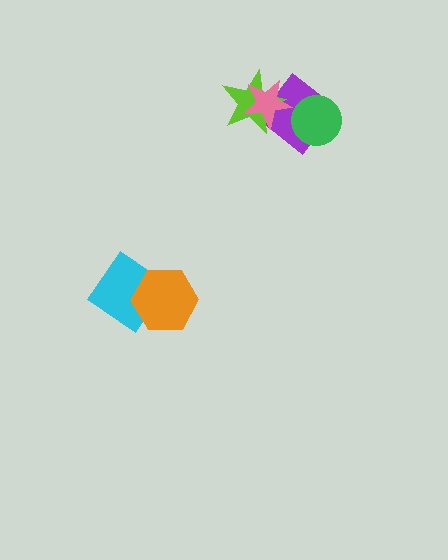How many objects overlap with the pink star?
2 objects overlap with the pink star.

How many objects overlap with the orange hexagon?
1 object overlaps with the orange hexagon.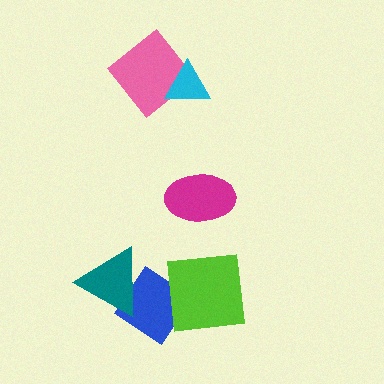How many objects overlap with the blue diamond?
2 objects overlap with the blue diamond.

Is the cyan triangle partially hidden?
No, no other shape covers it.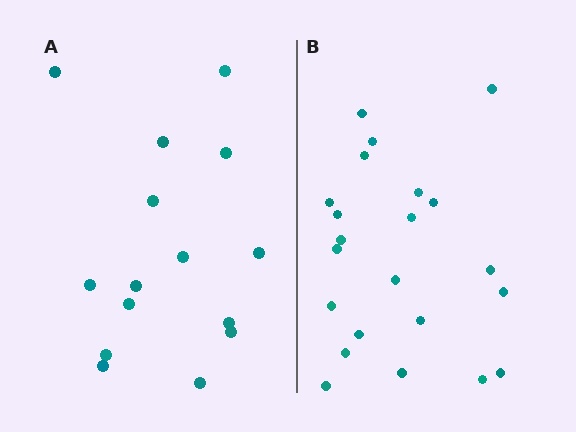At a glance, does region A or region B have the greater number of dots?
Region B (the right region) has more dots.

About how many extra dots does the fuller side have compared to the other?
Region B has roughly 8 or so more dots than region A.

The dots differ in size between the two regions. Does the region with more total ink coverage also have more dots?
No. Region A has more total ink coverage because its dots are larger, but region B actually contains more individual dots. Total area can be misleading — the number of items is what matters here.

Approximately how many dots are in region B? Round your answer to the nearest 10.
About 20 dots. (The exact count is 22, which rounds to 20.)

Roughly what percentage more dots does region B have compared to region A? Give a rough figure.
About 45% more.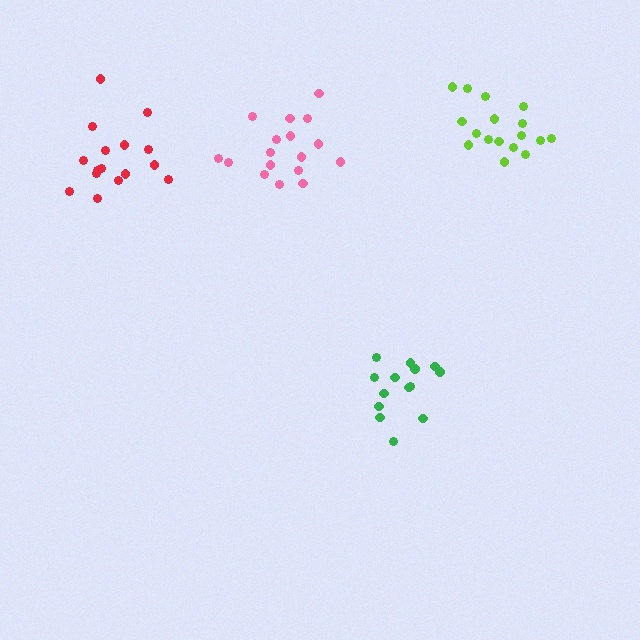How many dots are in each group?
Group 1: 17 dots, Group 2: 17 dots, Group 3: 16 dots, Group 4: 14 dots (64 total).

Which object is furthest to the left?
The red cluster is leftmost.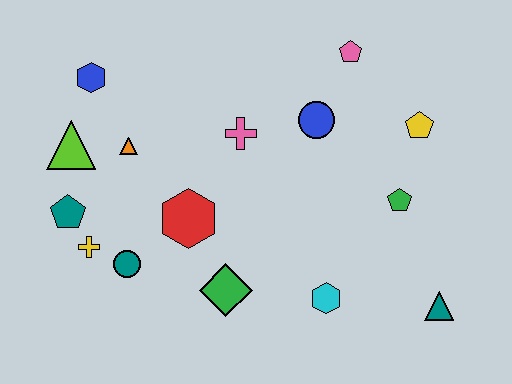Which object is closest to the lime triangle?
The orange triangle is closest to the lime triangle.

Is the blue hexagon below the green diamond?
No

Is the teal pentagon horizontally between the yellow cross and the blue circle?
No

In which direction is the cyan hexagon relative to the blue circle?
The cyan hexagon is below the blue circle.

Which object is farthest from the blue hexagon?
The teal triangle is farthest from the blue hexagon.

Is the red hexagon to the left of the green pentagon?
Yes